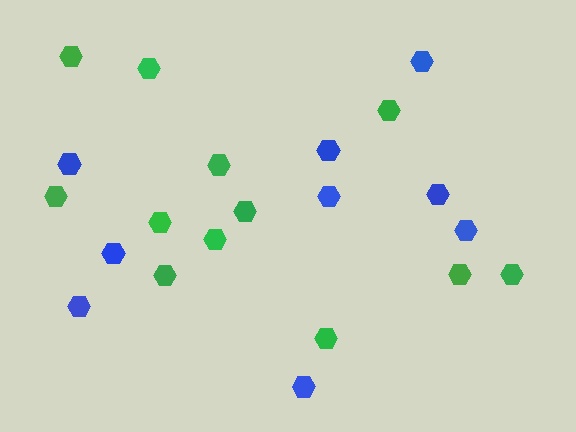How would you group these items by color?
There are 2 groups: one group of blue hexagons (9) and one group of green hexagons (12).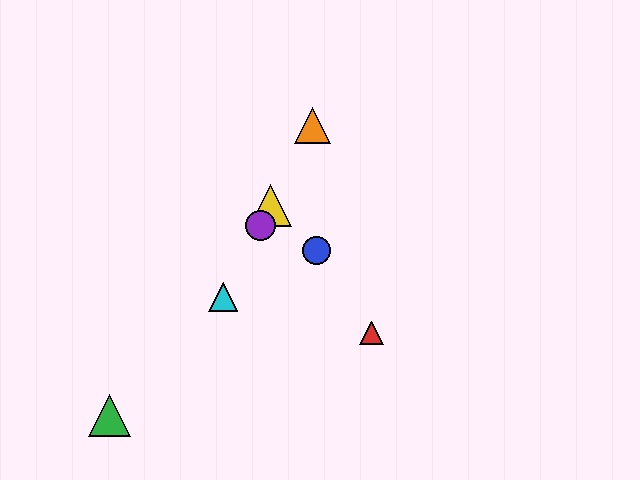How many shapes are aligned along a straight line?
4 shapes (the yellow triangle, the purple circle, the orange triangle, the cyan triangle) are aligned along a straight line.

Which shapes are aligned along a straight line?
The yellow triangle, the purple circle, the orange triangle, the cyan triangle are aligned along a straight line.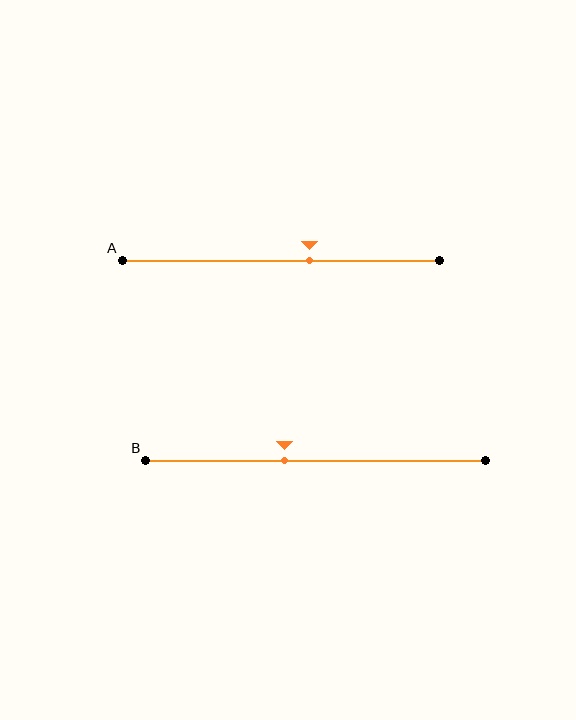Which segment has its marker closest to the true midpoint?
Segment A has its marker closest to the true midpoint.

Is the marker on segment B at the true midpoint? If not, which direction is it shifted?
No, the marker on segment B is shifted to the left by about 9% of the segment length.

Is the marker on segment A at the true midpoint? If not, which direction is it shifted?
No, the marker on segment A is shifted to the right by about 9% of the segment length.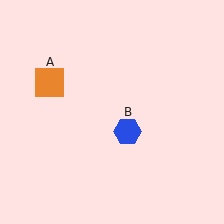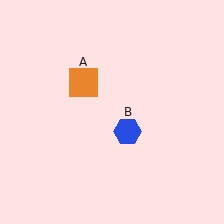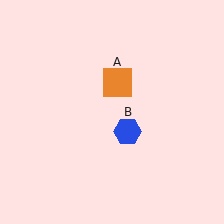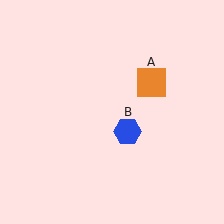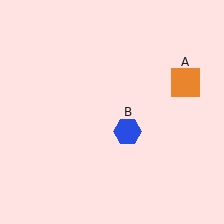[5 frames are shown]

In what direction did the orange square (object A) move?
The orange square (object A) moved right.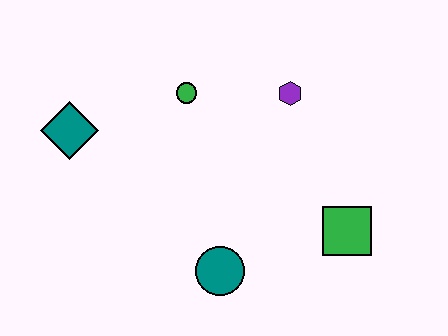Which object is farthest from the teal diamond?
The green square is farthest from the teal diamond.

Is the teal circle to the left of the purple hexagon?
Yes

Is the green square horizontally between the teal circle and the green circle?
No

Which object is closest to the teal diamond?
The green circle is closest to the teal diamond.